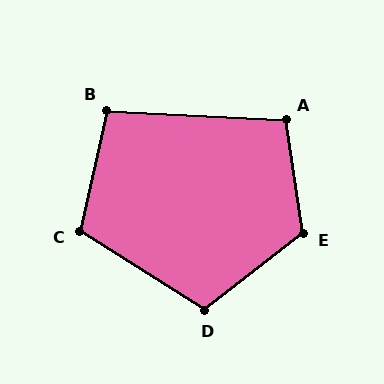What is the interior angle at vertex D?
Approximately 110 degrees (obtuse).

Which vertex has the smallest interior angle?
B, at approximately 99 degrees.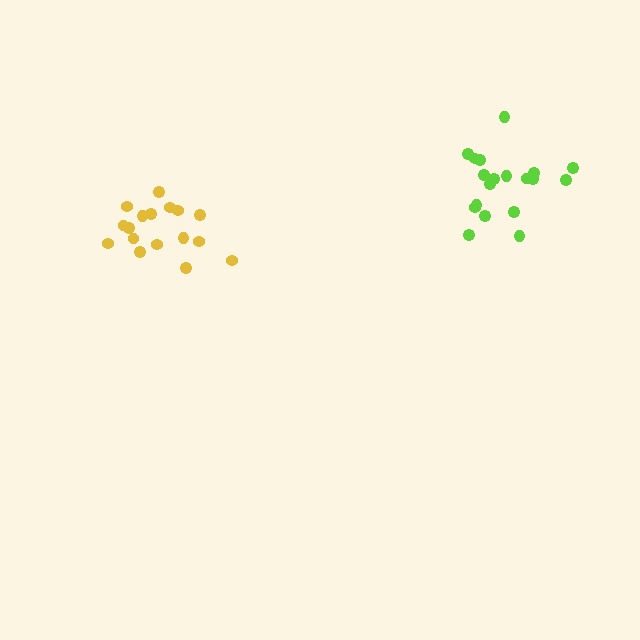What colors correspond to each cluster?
The clusters are colored: yellow, lime.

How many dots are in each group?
Group 1: 17 dots, Group 2: 19 dots (36 total).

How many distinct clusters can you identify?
There are 2 distinct clusters.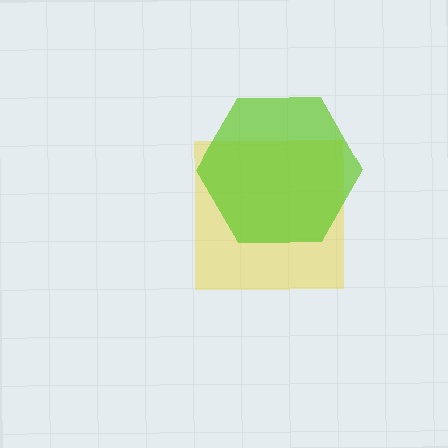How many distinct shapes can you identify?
There are 2 distinct shapes: a yellow square, a lime hexagon.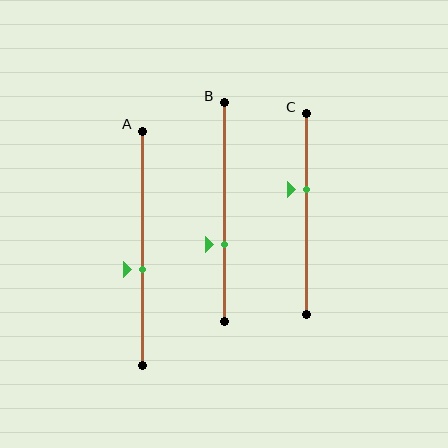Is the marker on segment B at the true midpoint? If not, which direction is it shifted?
No, the marker on segment B is shifted downward by about 15% of the segment length.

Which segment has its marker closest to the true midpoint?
Segment A has its marker closest to the true midpoint.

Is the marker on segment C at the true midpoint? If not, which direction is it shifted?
No, the marker on segment C is shifted upward by about 12% of the segment length.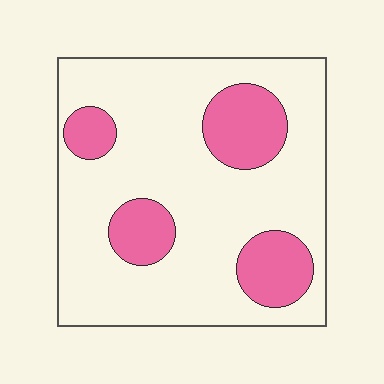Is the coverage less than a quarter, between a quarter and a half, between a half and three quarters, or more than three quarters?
Less than a quarter.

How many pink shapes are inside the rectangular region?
4.